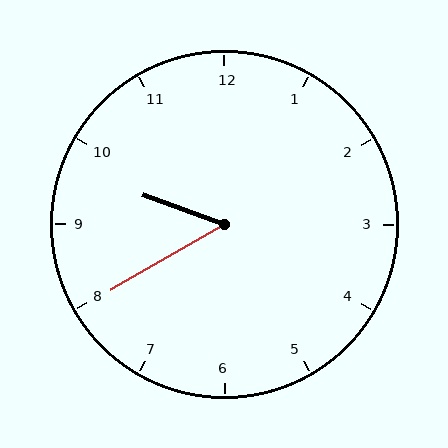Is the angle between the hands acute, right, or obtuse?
It is acute.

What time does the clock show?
9:40.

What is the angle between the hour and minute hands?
Approximately 50 degrees.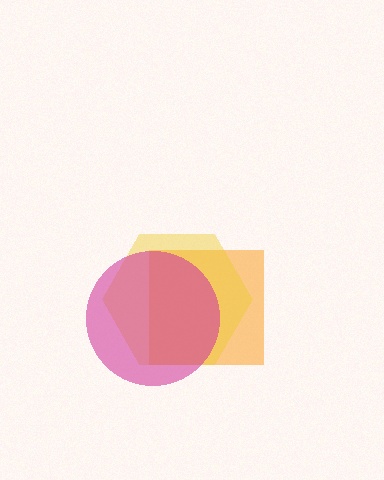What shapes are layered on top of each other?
The layered shapes are: an orange square, a yellow hexagon, a magenta circle.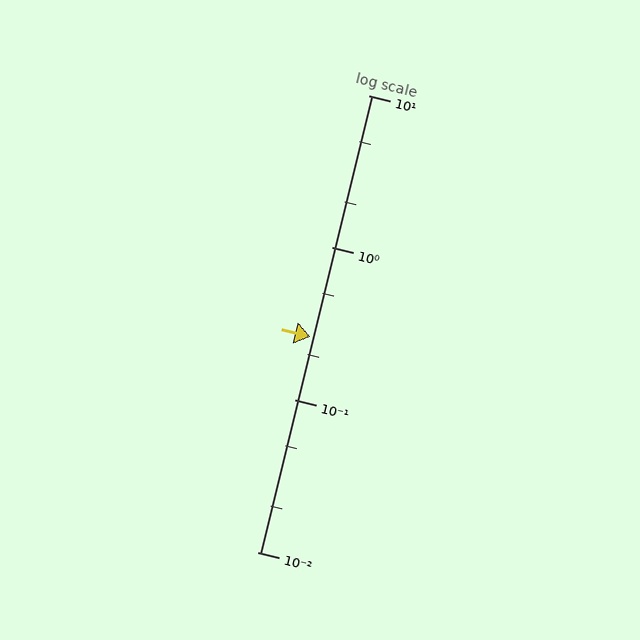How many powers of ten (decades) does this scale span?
The scale spans 3 decades, from 0.01 to 10.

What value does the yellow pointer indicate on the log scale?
The pointer indicates approximately 0.26.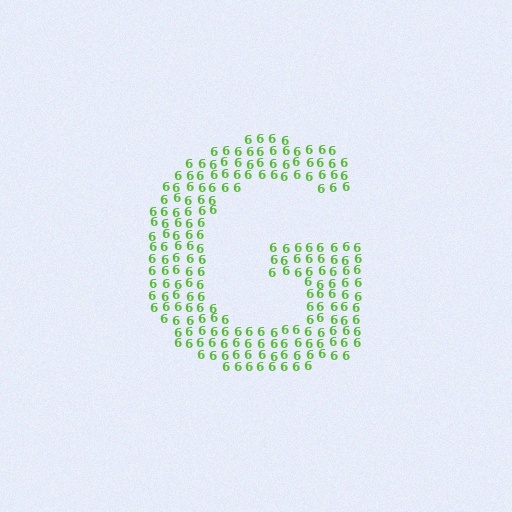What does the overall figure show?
The overall figure shows the letter G.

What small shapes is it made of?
It is made of small digit 6's.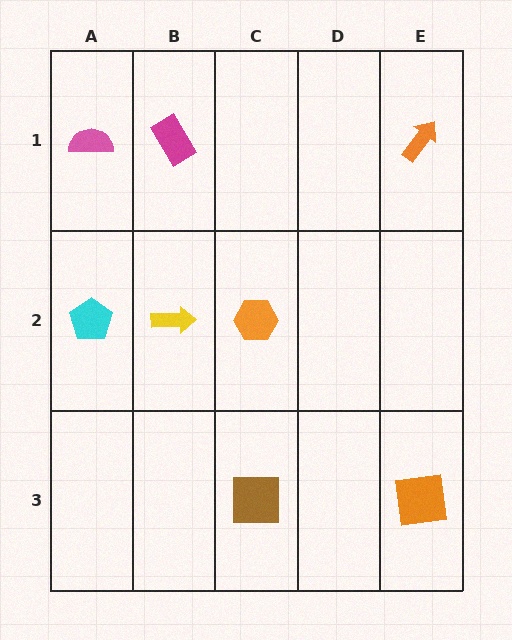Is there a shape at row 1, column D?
No, that cell is empty.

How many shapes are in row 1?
3 shapes.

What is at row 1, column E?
An orange arrow.